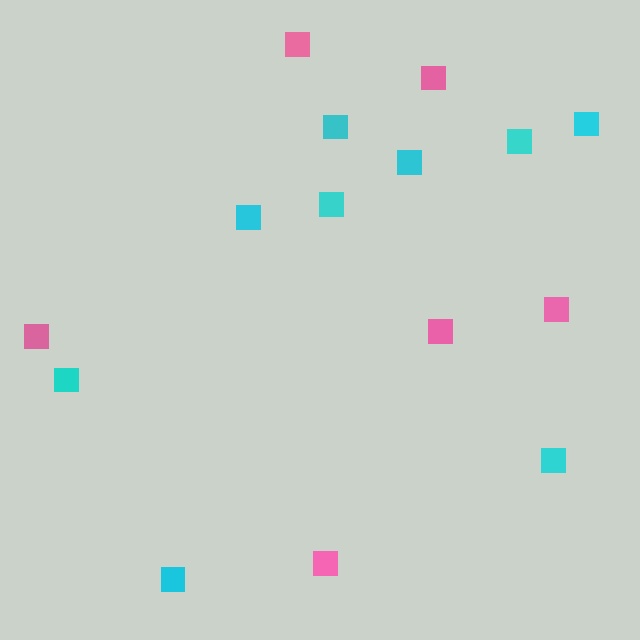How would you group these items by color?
There are 2 groups: one group of cyan squares (9) and one group of pink squares (6).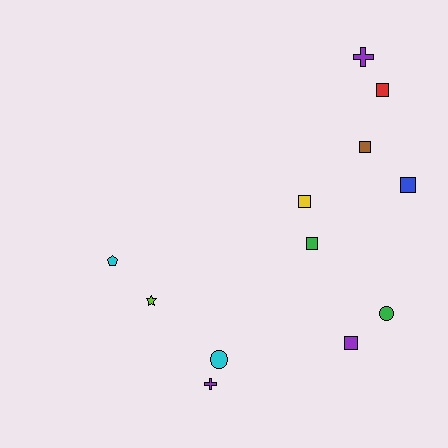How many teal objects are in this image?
There are no teal objects.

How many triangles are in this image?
There are no triangles.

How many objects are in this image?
There are 12 objects.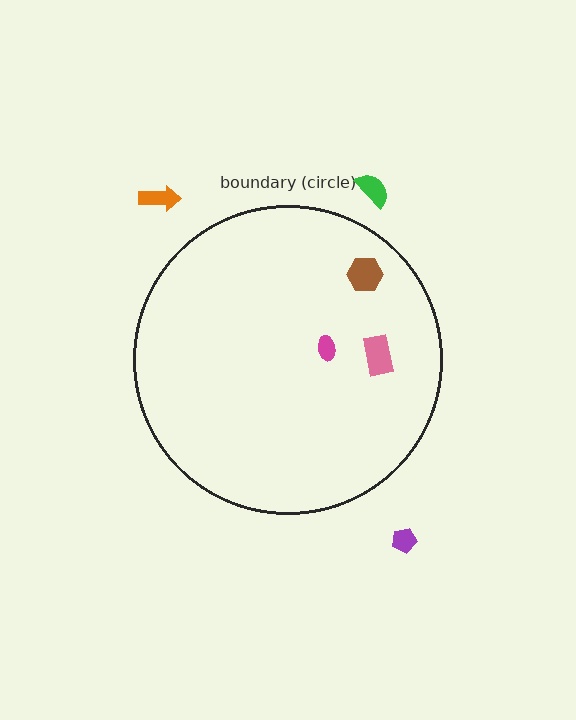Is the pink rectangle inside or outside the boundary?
Inside.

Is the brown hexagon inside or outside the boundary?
Inside.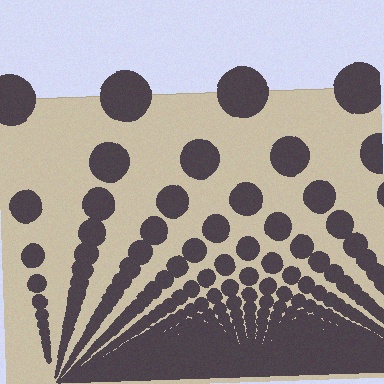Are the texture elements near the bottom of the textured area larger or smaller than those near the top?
Smaller. The gradient is inverted — elements near the bottom are smaller and denser.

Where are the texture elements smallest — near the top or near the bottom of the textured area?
Near the bottom.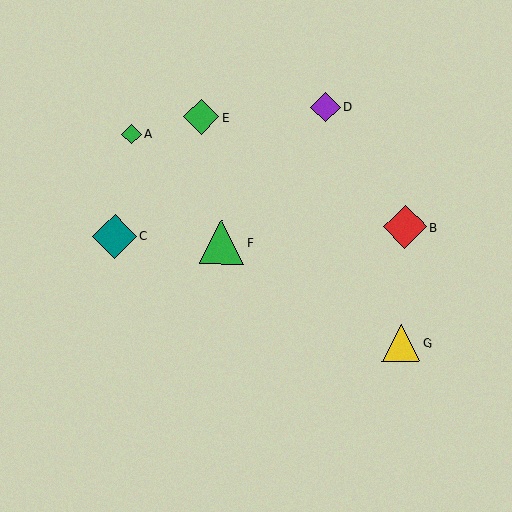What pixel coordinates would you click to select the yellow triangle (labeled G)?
Click at (401, 343) to select the yellow triangle G.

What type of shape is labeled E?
Shape E is a green diamond.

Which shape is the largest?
The green triangle (labeled F) is the largest.